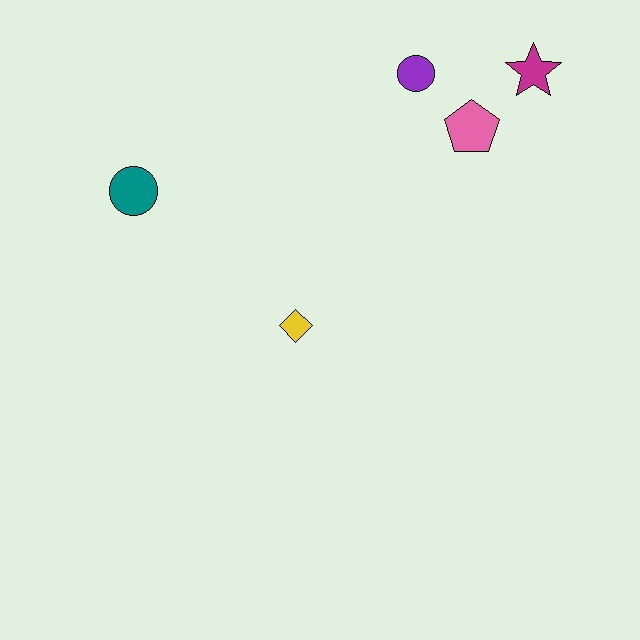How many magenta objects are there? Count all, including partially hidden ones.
There is 1 magenta object.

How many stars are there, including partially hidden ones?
There is 1 star.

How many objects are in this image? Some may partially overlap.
There are 5 objects.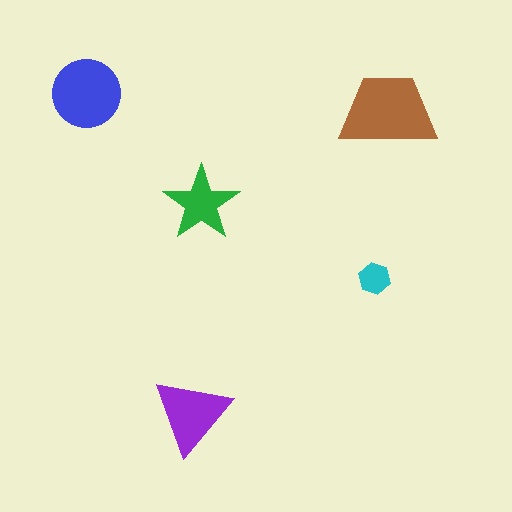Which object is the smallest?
The cyan hexagon.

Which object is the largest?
The brown trapezoid.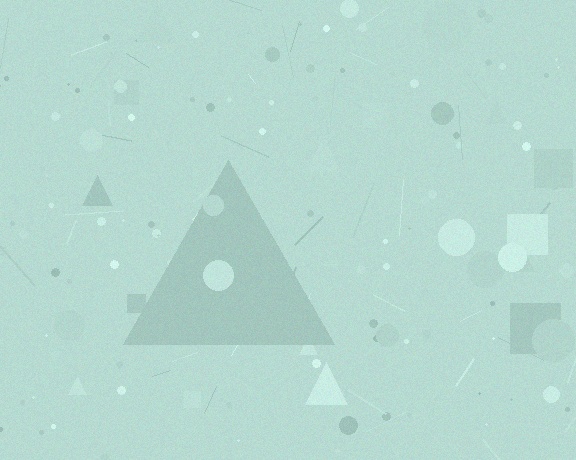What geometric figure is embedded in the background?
A triangle is embedded in the background.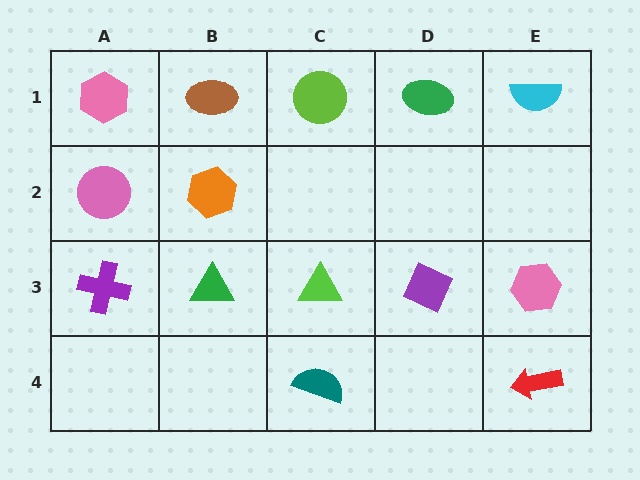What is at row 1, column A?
A pink hexagon.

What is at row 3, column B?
A green triangle.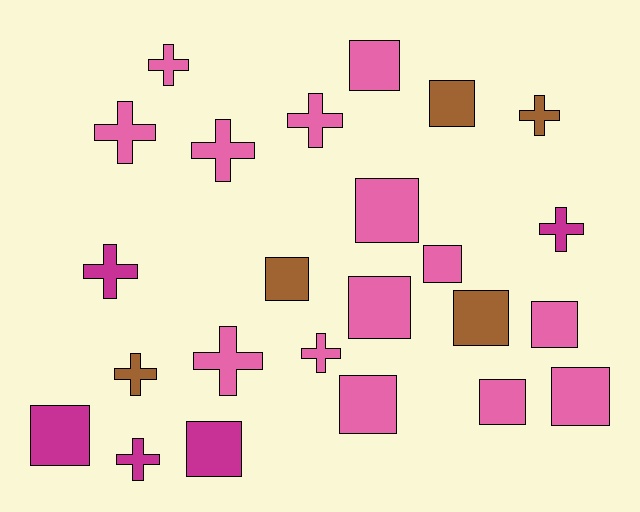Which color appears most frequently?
Pink, with 14 objects.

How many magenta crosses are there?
There are 3 magenta crosses.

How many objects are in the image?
There are 24 objects.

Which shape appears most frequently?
Square, with 13 objects.